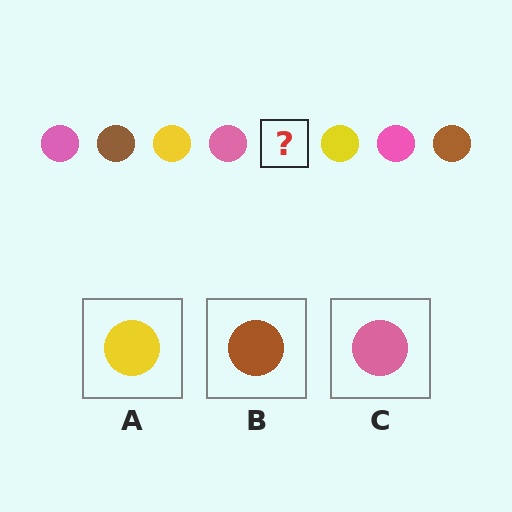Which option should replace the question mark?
Option B.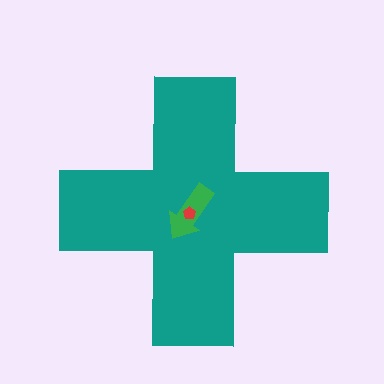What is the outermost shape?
The teal cross.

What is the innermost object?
The red pentagon.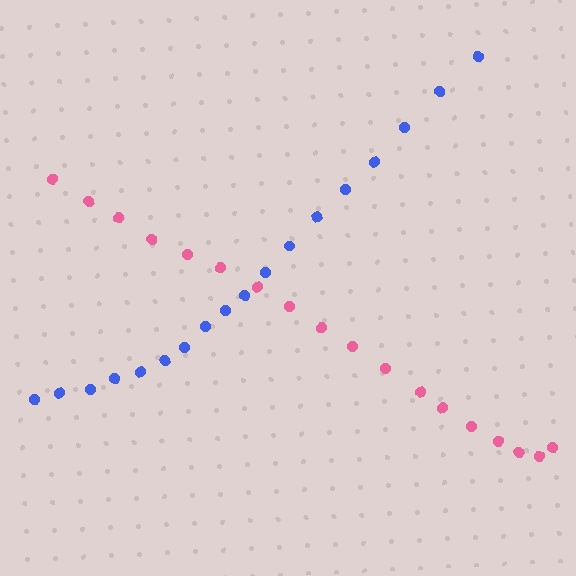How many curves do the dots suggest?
There are 2 distinct paths.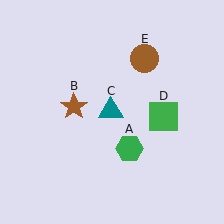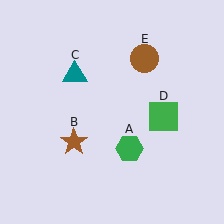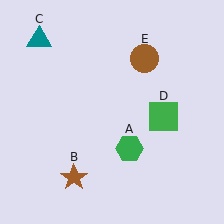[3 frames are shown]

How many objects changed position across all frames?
2 objects changed position: brown star (object B), teal triangle (object C).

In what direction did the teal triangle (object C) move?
The teal triangle (object C) moved up and to the left.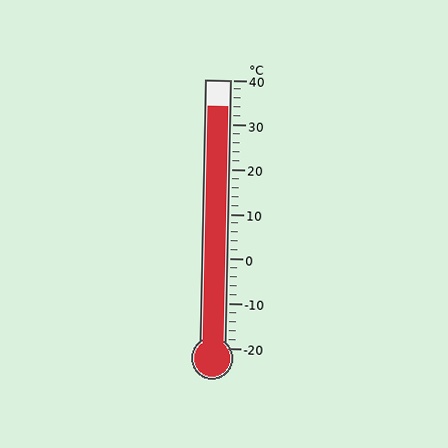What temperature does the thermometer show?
The thermometer shows approximately 34°C.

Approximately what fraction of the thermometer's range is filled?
The thermometer is filled to approximately 90% of its range.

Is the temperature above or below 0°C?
The temperature is above 0°C.